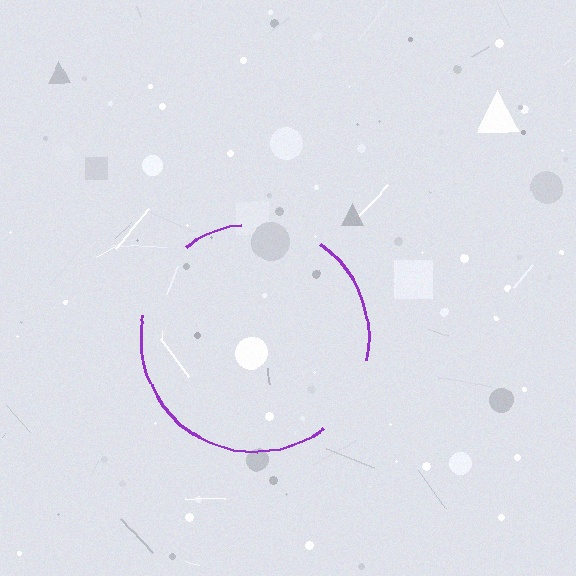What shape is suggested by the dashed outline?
The dashed outline suggests a circle.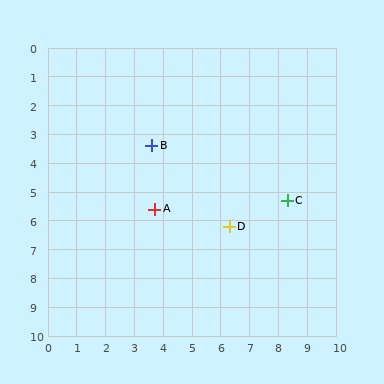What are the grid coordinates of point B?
Point B is at approximately (3.6, 3.4).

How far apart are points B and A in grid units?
Points B and A are about 2.2 grid units apart.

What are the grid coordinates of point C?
Point C is at approximately (8.3, 5.3).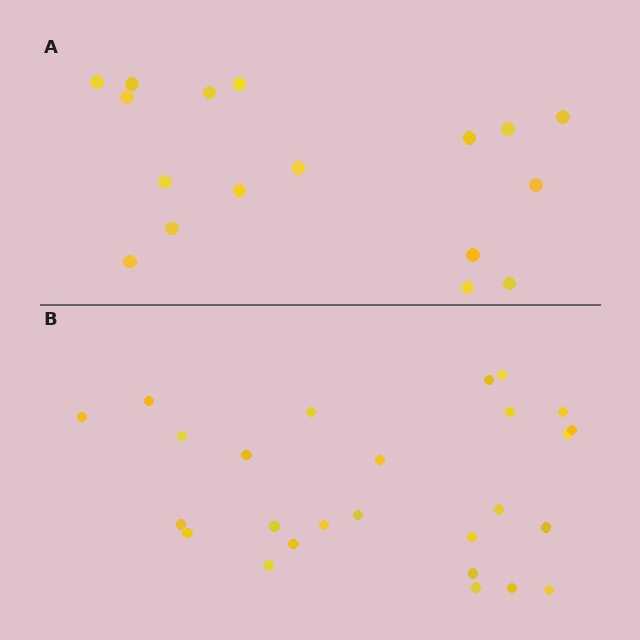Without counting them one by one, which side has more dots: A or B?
Region B (the bottom region) has more dots.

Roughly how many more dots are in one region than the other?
Region B has roughly 8 or so more dots than region A.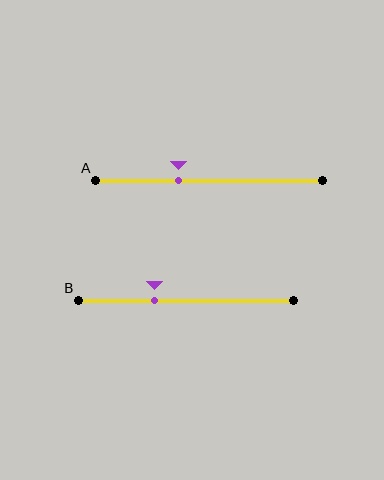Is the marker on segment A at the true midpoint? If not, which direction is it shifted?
No, the marker on segment A is shifted to the left by about 14% of the segment length.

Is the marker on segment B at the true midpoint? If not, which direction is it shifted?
No, the marker on segment B is shifted to the left by about 15% of the segment length.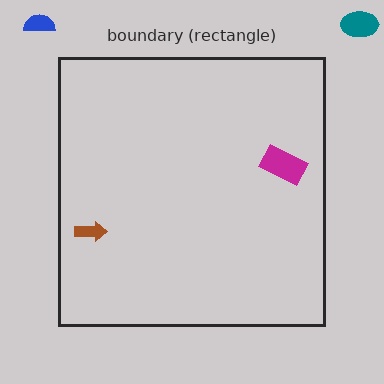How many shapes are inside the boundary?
2 inside, 2 outside.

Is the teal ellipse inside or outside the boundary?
Outside.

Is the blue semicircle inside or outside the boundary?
Outside.